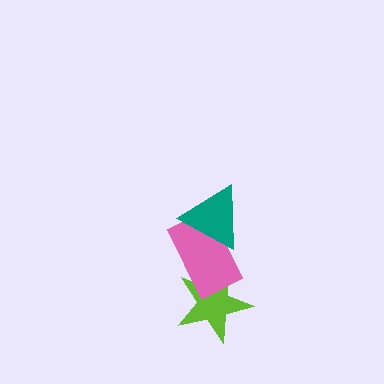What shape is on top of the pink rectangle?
The teal triangle is on top of the pink rectangle.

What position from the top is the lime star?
The lime star is 3rd from the top.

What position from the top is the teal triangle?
The teal triangle is 1st from the top.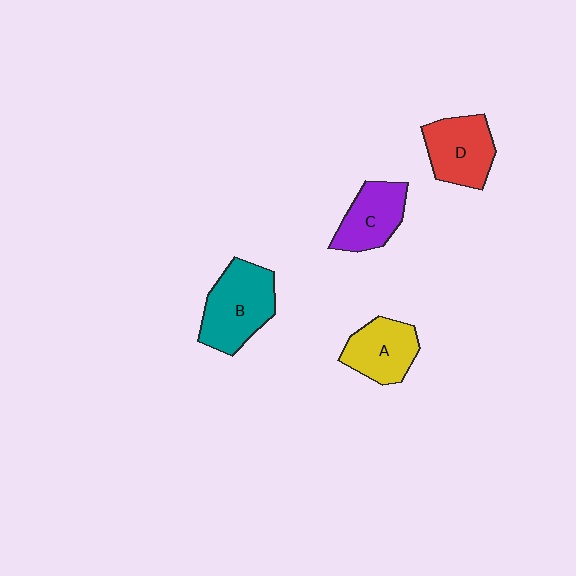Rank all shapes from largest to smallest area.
From largest to smallest: B (teal), D (red), A (yellow), C (purple).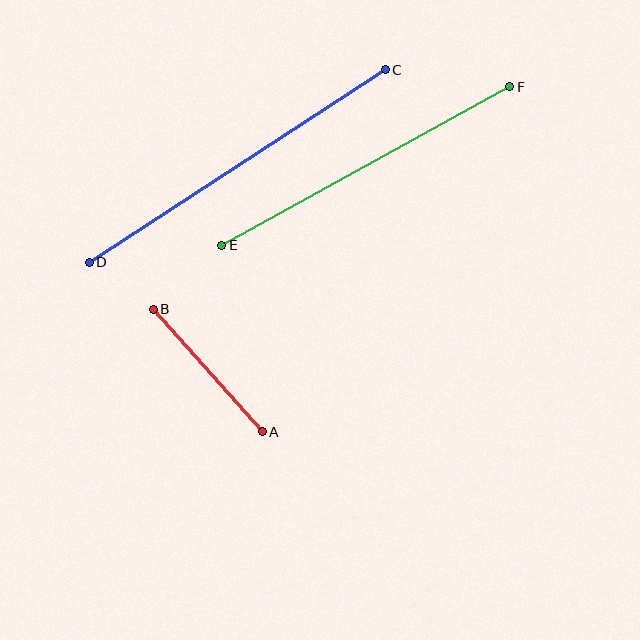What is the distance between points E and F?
The distance is approximately 329 pixels.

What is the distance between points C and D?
The distance is approximately 353 pixels.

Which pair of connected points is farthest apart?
Points C and D are farthest apart.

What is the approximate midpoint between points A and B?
The midpoint is at approximately (208, 371) pixels.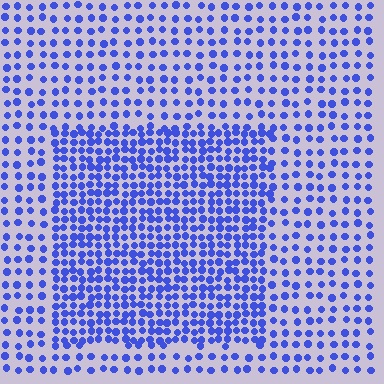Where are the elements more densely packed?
The elements are more densely packed inside the rectangle boundary.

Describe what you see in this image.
The image contains small blue elements arranged at two different densities. A rectangle-shaped region is visible where the elements are more densely packed than the surrounding area.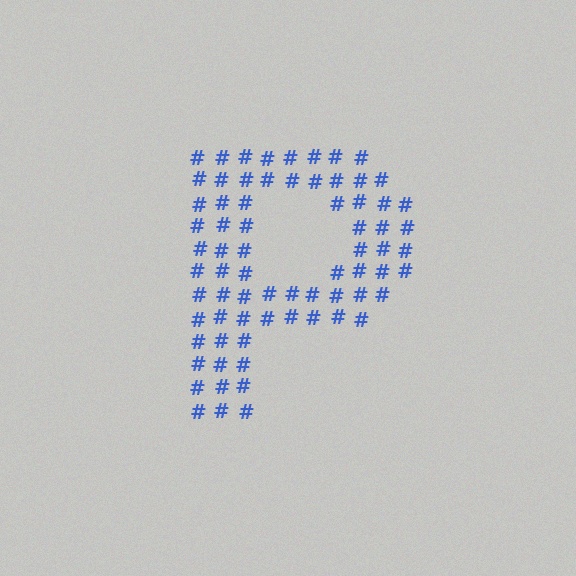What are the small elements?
The small elements are hash symbols.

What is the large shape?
The large shape is the letter P.